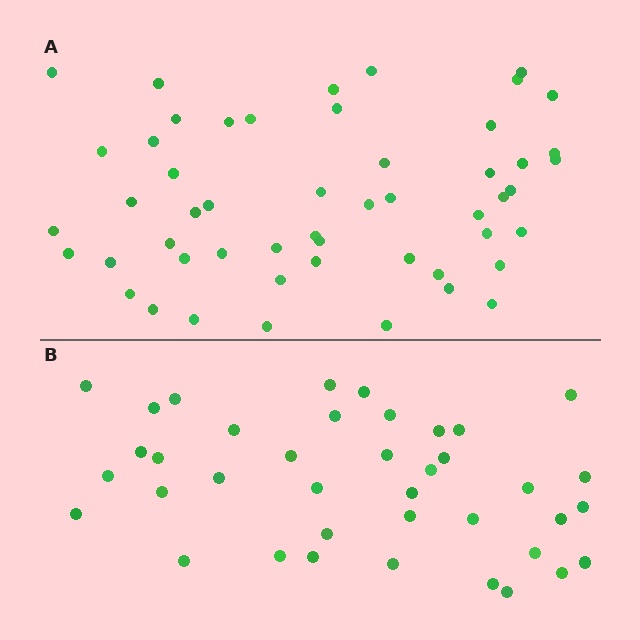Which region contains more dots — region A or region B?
Region A (the top region) has more dots.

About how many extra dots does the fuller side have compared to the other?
Region A has approximately 15 more dots than region B.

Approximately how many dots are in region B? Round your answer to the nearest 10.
About 40 dots. (The exact count is 39, which rounds to 40.)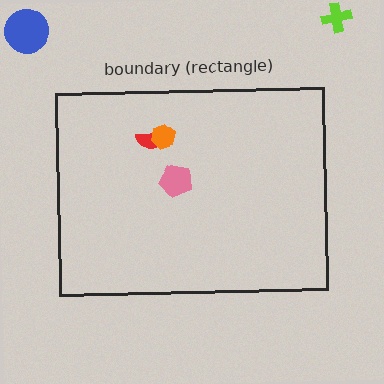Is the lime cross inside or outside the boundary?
Outside.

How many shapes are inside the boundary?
3 inside, 2 outside.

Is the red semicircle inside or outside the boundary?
Inside.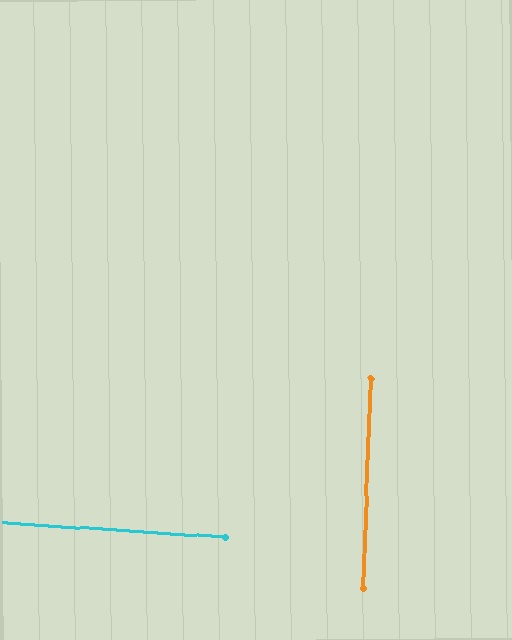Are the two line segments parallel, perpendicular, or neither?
Perpendicular — they meet at approximately 88°.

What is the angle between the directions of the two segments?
Approximately 88 degrees.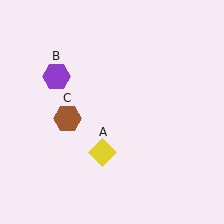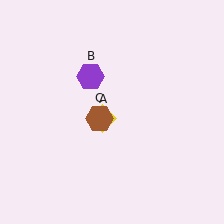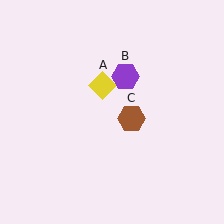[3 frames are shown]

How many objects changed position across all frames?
3 objects changed position: yellow diamond (object A), purple hexagon (object B), brown hexagon (object C).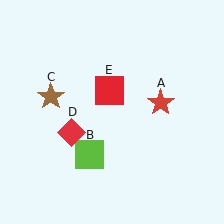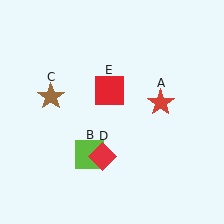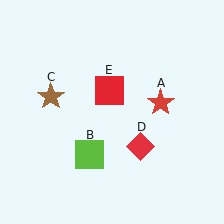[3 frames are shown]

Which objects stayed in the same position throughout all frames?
Red star (object A) and lime square (object B) and brown star (object C) and red square (object E) remained stationary.